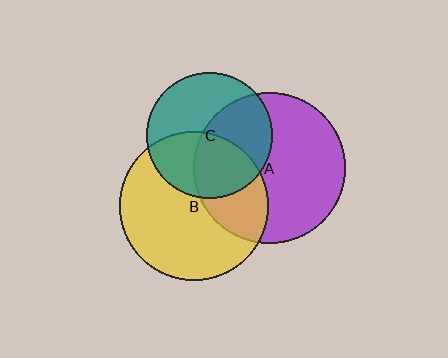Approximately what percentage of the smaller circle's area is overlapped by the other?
Approximately 45%.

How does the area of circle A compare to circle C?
Approximately 1.4 times.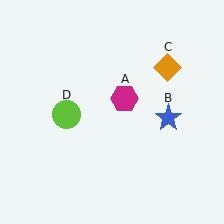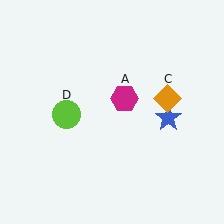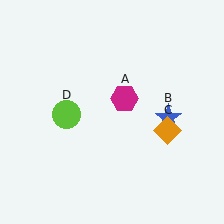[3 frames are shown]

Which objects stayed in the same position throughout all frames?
Magenta hexagon (object A) and blue star (object B) and lime circle (object D) remained stationary.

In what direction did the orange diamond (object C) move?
The orange diamond (object C) moved down.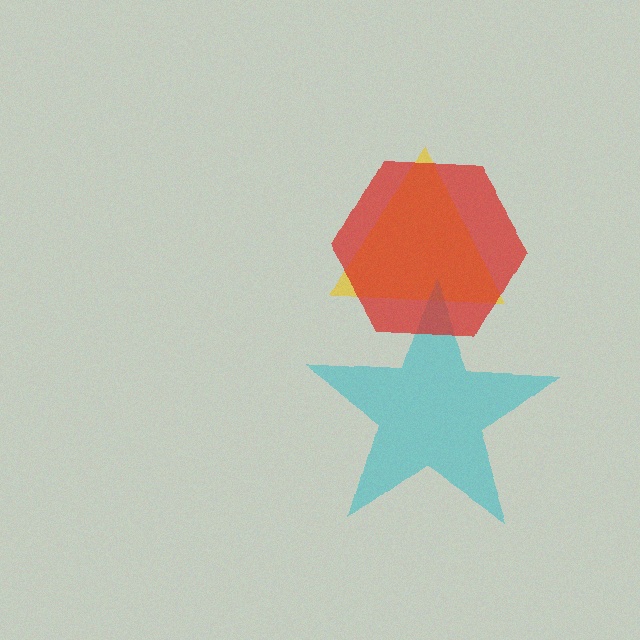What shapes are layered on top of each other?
The layered shapes are: a yellow triangle, a cyan star, a red hexagon.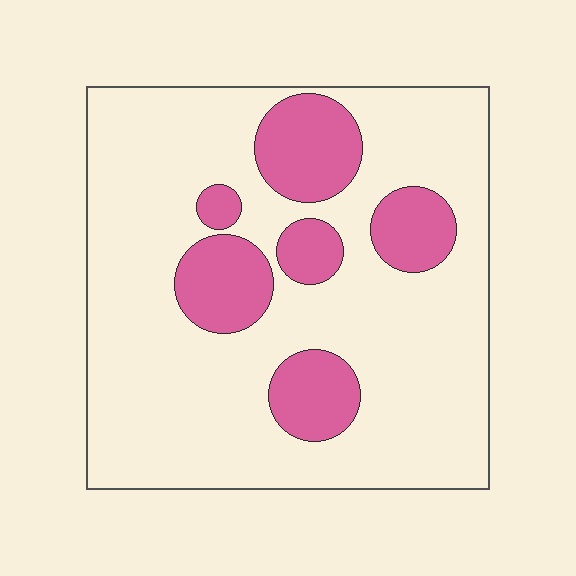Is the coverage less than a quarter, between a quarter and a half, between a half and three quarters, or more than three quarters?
Less than a quarter.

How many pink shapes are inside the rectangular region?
6.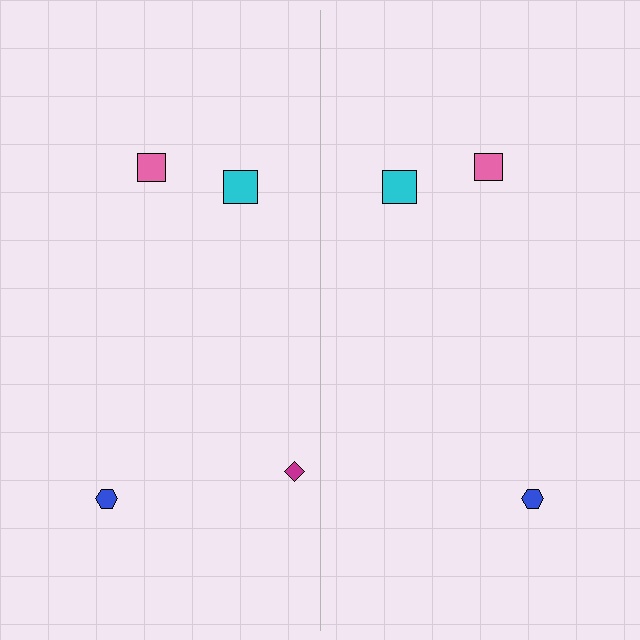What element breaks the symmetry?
A magenta diamond is missing from the right side.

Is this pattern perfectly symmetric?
No, the pattern is not perfectly symmetric. A magenta diamond is missing from the right side.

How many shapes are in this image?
There are 7 shapes in this image.